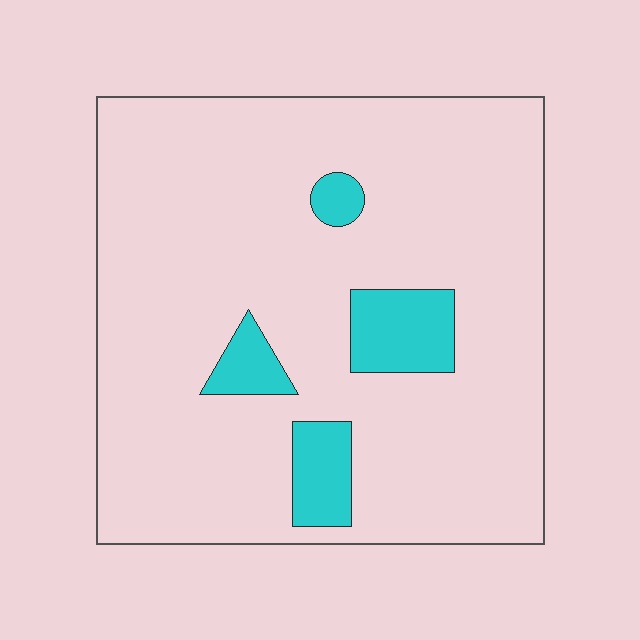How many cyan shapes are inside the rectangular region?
4.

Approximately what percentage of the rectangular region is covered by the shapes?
Approximately 10%.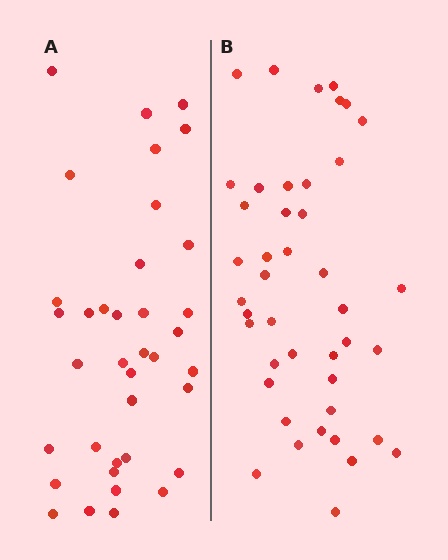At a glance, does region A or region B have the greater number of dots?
Region B (the right region) has more dots.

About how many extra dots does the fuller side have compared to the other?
Region B has about 6 more dots than region A.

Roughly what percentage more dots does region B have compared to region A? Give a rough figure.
About 15% more.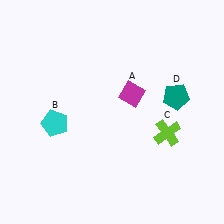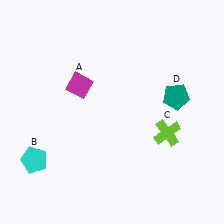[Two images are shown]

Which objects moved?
The objects that moved are: the magenta diamond (A), the cyan pentagon (B).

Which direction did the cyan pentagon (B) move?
The cyan pentagon (B) moved down.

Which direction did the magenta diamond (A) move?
The magenta diamond (A) moved left.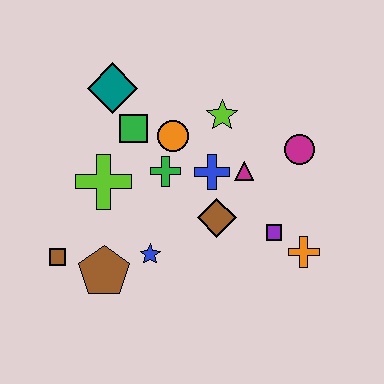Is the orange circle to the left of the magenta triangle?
Yes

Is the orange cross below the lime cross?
Yes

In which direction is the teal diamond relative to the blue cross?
The teal diamond is to the left of the blue cross.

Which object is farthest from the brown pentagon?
The magenta circle is farthest from the brown pentagon.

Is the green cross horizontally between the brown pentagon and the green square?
No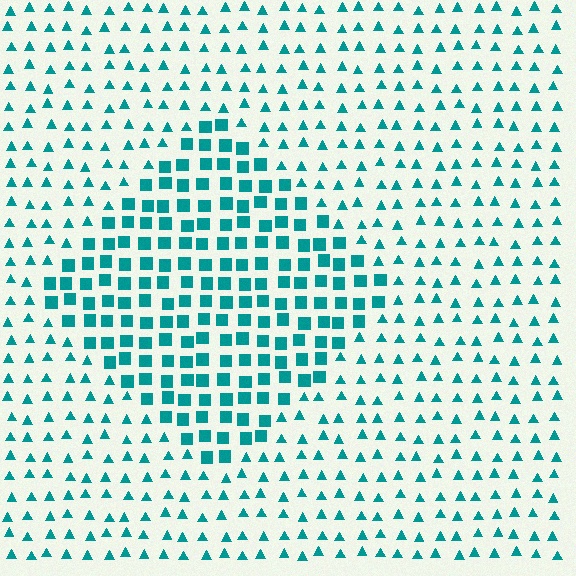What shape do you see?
I see a diamond.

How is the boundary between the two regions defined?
The boundary is defined by a change in element shape: squares inside vs. triangles outside. All elements share the same color and spacing.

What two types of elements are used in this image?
The image uses squares inside the diamond region and triangles outside it.